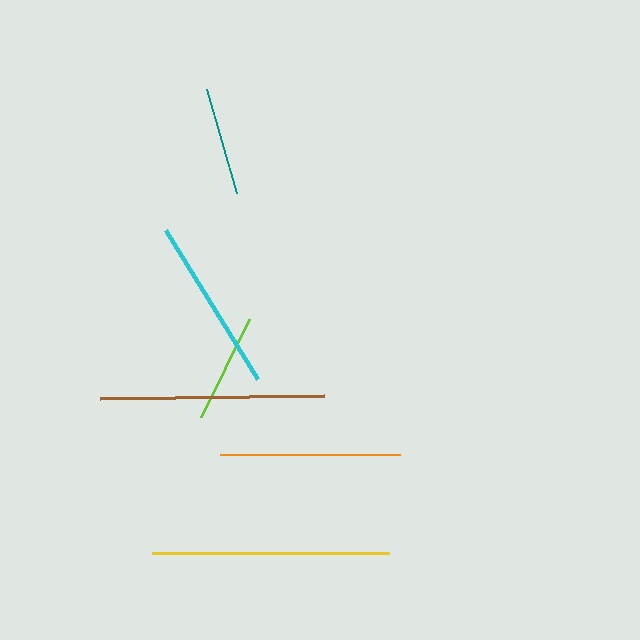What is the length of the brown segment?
The brown segment is approximately 224 pixels long.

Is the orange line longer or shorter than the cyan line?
The orange line is longer than the cyan line.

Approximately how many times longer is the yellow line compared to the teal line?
The yellow line is approximately 2.2 times the length of the teal line.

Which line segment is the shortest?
The teal line is the shortest at approximately 108 pixels.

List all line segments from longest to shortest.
From longest to shortest: yellow, brown, orange, cyan, lime, teal.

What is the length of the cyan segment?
The cyan segment is approximately 175 pixels long.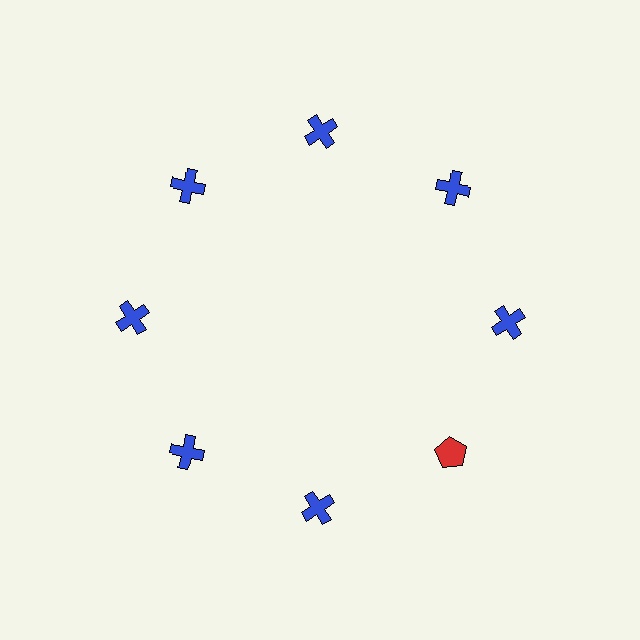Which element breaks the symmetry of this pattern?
The red pentagon at roughly the 4 o'clock position breaks the symmetry. All other shapes are blue crosses.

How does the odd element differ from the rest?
It differs in both color (red instead of blue) and shape (pentagon instead of cross).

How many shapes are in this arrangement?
There are 8 shapes arranged in a ring pattern.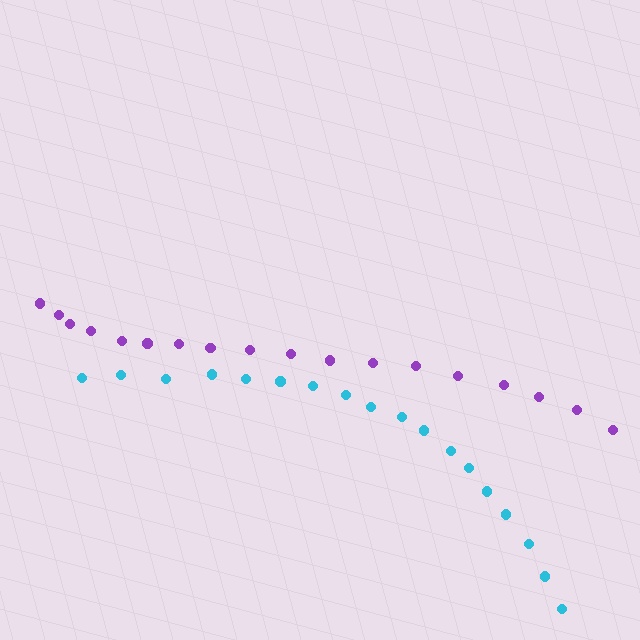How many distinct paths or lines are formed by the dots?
There are 2 distinct paths.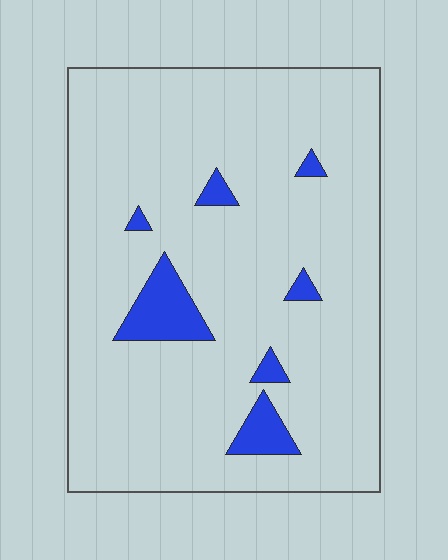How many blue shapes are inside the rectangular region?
7.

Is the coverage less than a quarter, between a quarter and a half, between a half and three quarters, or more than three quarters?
Less than a quarter.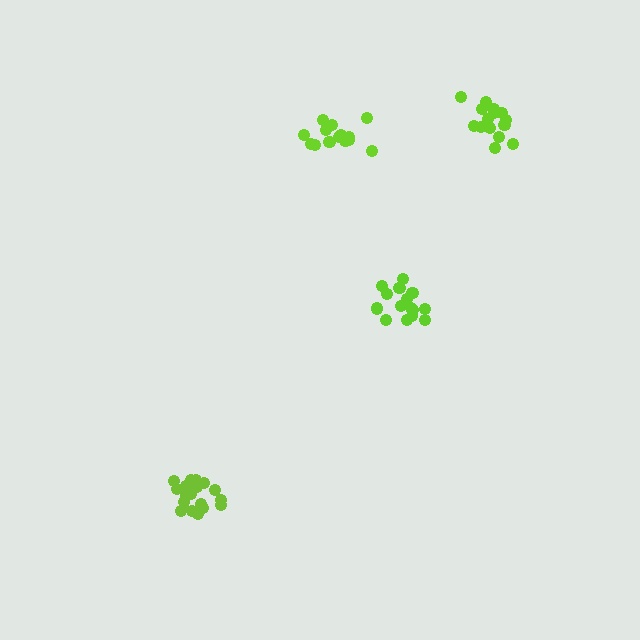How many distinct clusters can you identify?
There are 4 distinct clusters.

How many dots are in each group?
Group 1: 15 dots, Group 2: 15 dots, Group 3: 16 dots, Group 4: 20 dots (66 total).